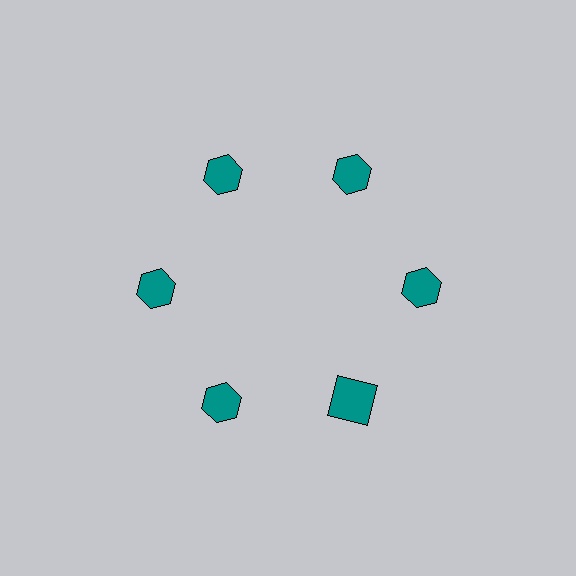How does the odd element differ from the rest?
It has a different shape: square instead of hexagon.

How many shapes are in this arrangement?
There are 6 shapes arranged in a ring pattern.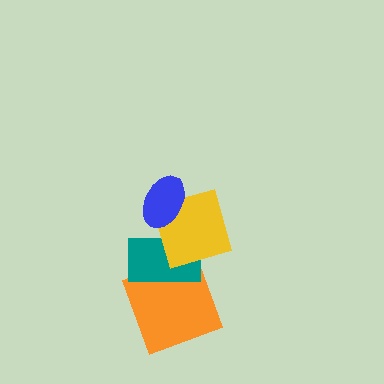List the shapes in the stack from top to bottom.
From top to bottom: the blue ellipse, the yellow square, the teal rectangle, the orange square.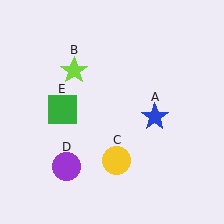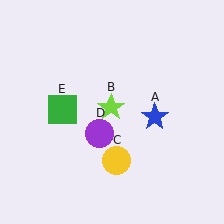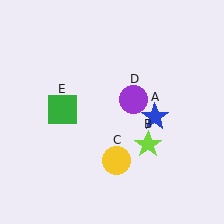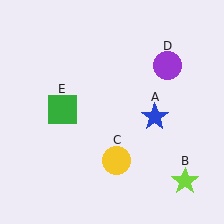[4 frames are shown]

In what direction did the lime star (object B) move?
The lime star (object B) moved down and to the right.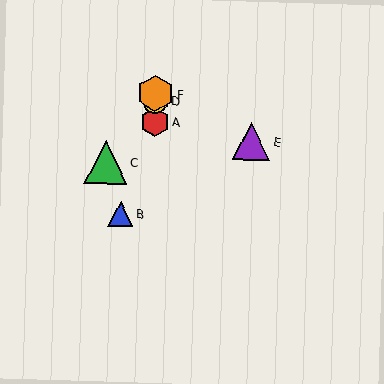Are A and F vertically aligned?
Yes, both are at x≈155.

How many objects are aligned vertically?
3 objects (A, D, F) are aligned vertically.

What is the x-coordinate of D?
Object D is at x≈155.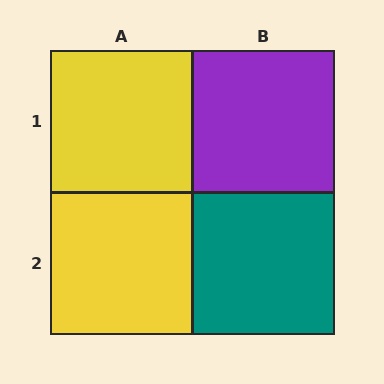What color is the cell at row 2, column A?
Yellow.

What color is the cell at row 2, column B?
Teal.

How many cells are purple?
1 cell is purple.